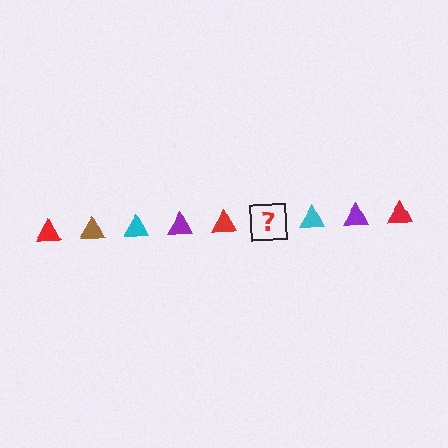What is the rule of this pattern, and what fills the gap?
The rule is that the pattern cycles through red, brown, cyan, purple triangles. The gap should be filled with a brown triangle.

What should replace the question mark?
The question mark should be replaced with a brown triangle.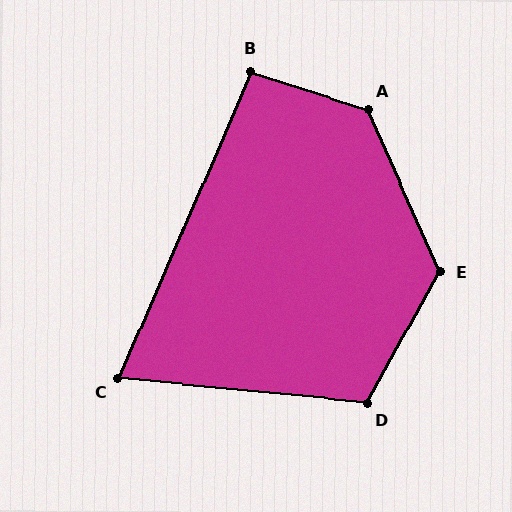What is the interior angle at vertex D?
Approximately 113 degrees (obtuse).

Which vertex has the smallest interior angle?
C, at approximately 72 degrees.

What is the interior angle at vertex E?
Approximately 127 degrees (obtuse).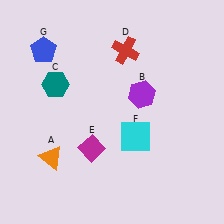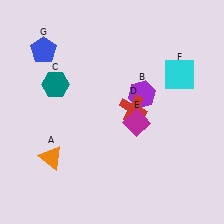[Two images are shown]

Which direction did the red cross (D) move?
The red cross (D) moved down.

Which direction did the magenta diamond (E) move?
The magenta diamond (E) moved right.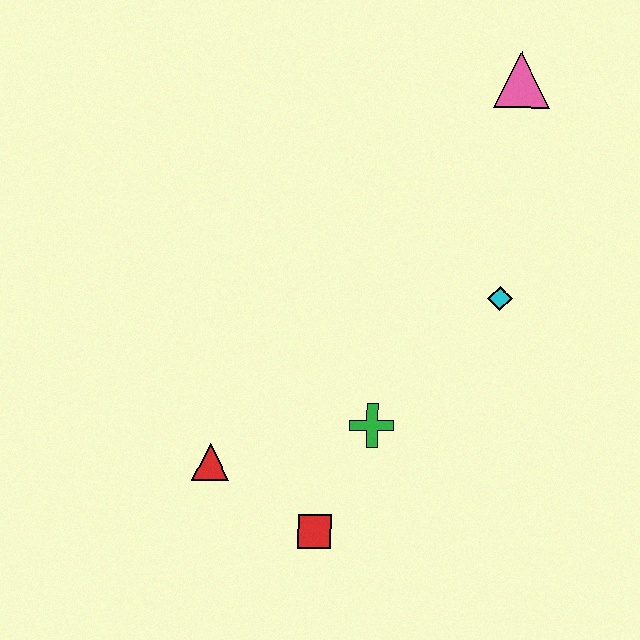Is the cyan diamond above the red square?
Yes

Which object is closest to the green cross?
The red square is closest to the green cross.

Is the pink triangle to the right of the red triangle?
Yes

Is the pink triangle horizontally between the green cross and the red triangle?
No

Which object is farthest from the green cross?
The pink triangle is farthest from the green cross.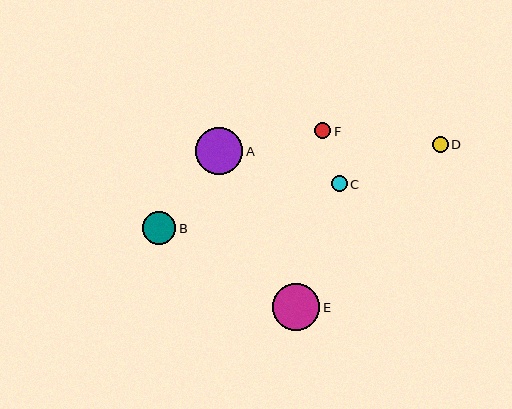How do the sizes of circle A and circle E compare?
Circle A and circle E are approximately the same size.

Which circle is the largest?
Circle A is the largest with a size of approximately 47 pixels.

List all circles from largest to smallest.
From largest to smallest: A, E, B, D, F, C.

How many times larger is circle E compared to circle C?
Circle E is approximately 2.9 times the size of circle C.